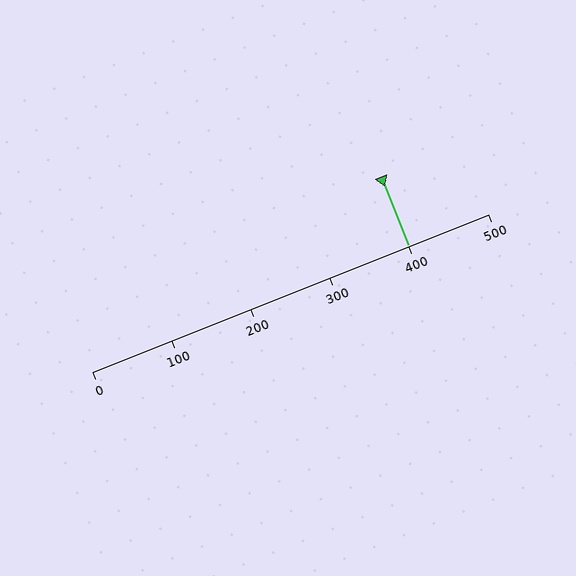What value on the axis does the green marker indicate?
The marker indicates approximately 400.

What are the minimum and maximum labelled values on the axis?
The axis runs from 0 to 500.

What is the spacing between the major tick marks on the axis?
The major ticks are spaced 100 apart.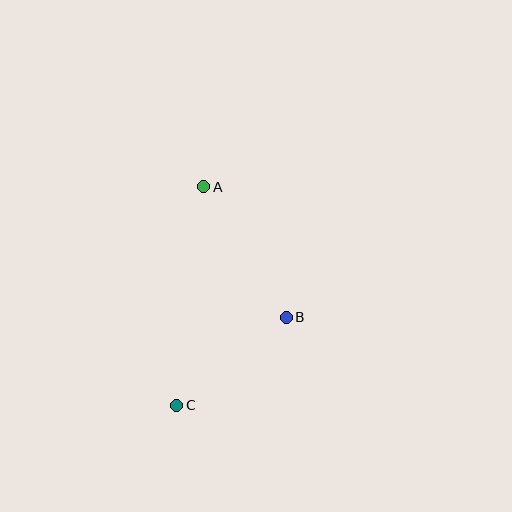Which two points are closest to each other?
Points B and C are closest to each other.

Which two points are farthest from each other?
Points A and C are farthest from each other.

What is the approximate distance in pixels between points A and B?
The distance between A and B is approximately 154 pixels.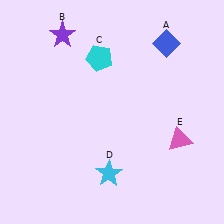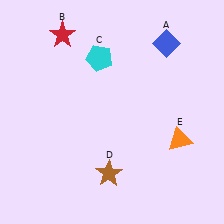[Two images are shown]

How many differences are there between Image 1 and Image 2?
There are 3 differences between the two images.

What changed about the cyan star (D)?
In Image 1, D is cyan. In Image 2, it changed to brown.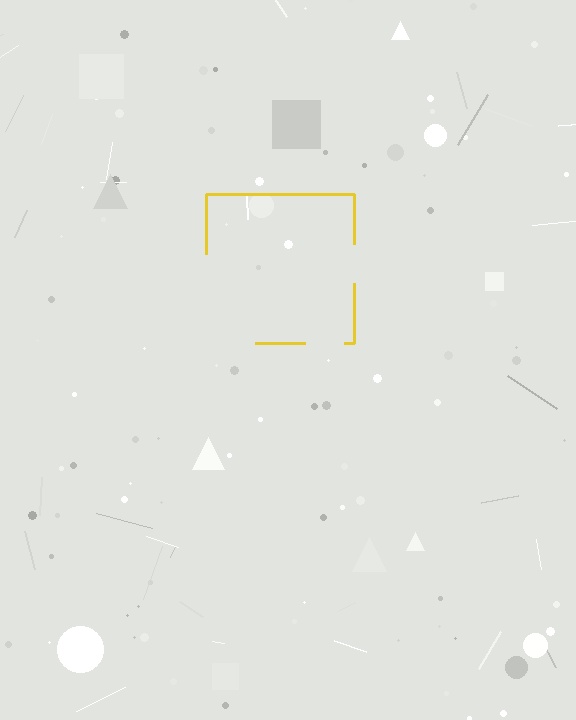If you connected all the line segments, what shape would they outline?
They would outline a square.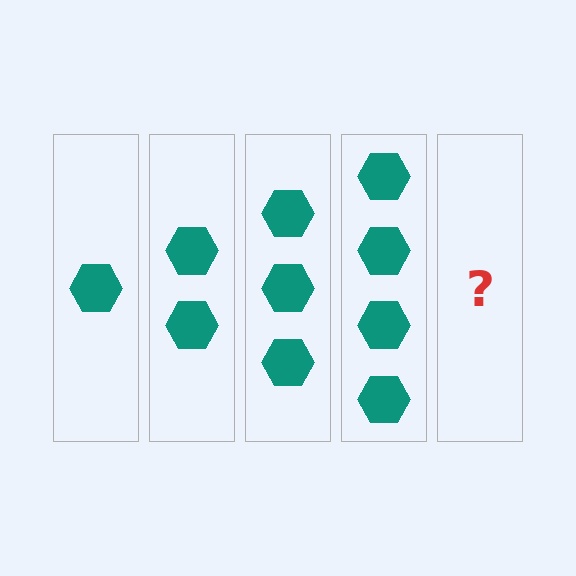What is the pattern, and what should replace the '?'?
The pattern is that each step adds one more hexagon. The '?' should be 5 hexagons.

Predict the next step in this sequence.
The next step is 5 hexagons.